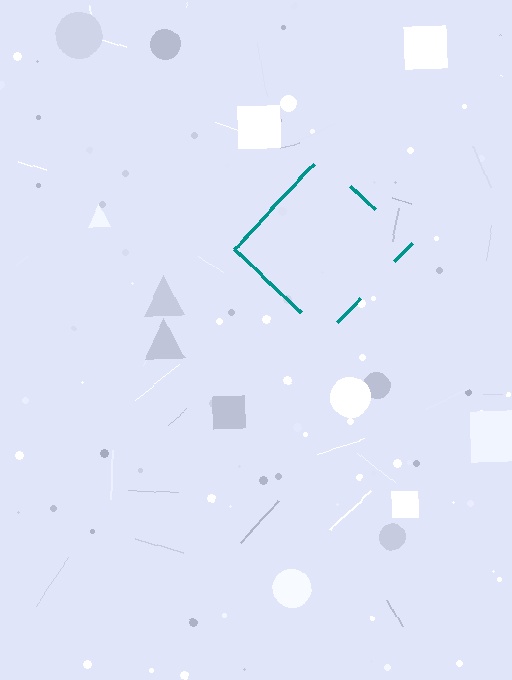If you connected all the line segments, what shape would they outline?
They would outline a diamond.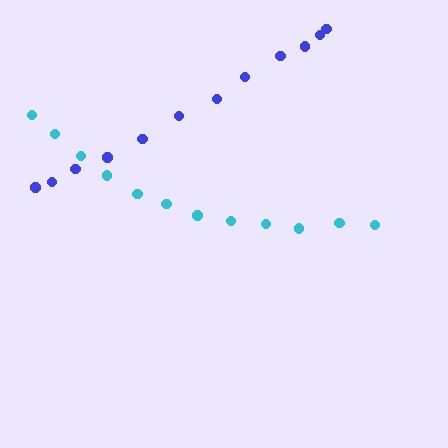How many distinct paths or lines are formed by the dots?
There are 2 distinct paths.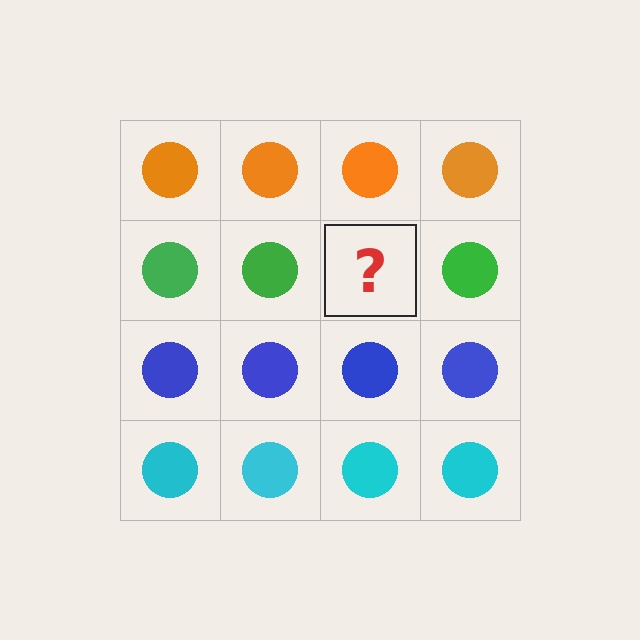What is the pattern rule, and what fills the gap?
The rule is that each row has a consistent color. The gap should be filled with a green circle.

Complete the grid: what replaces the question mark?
The question mark should be replaced with a green circle.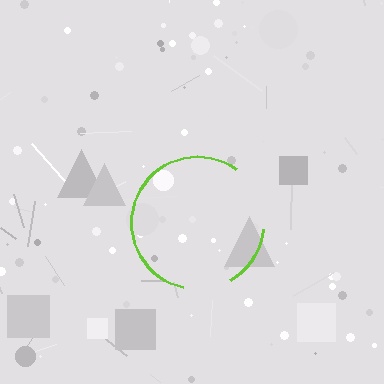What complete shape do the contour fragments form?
The contour fragments form a circle.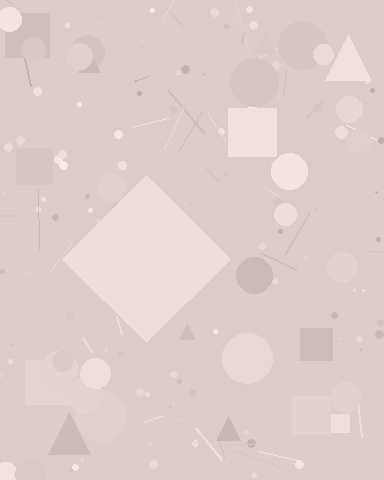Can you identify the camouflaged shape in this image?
The camouflaged shape is a diamond.